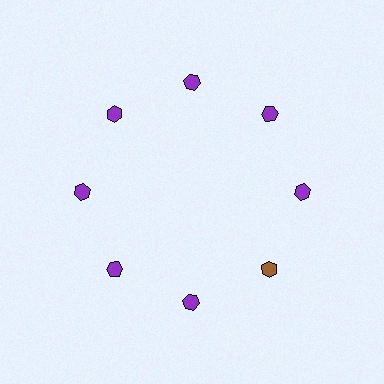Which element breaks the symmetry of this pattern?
The brown hexagon at roughly the 4 o'clock position breaks the symmetry. All other shapes are purple hexagons.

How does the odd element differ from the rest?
It has a different color: brown instead of purple.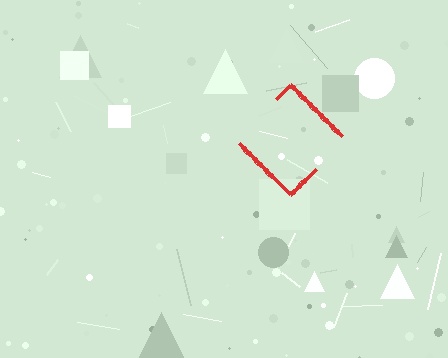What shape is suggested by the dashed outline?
The dashed outline suggests a diamond.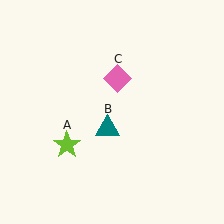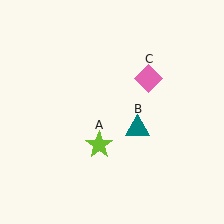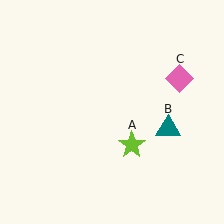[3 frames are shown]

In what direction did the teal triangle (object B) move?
The teal triangle (object B) moved right.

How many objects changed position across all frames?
3 objects changed position: lime star (object A), teal triangle (object B), pink diamond (object C).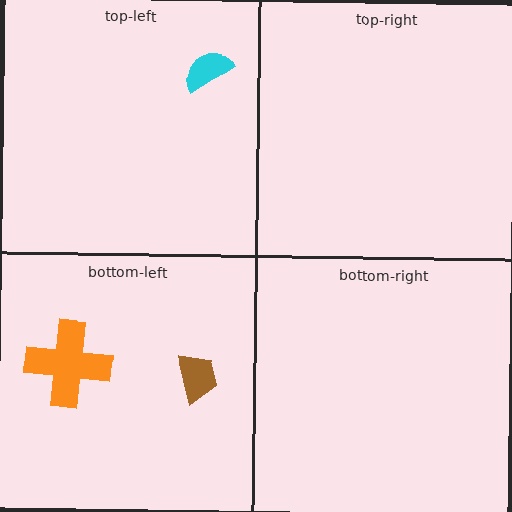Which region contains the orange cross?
The bottom-left region.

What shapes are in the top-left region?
The cyan semicircle.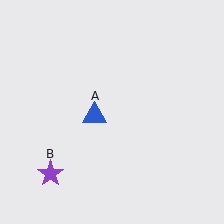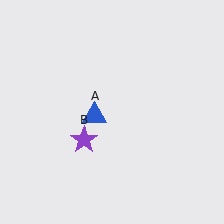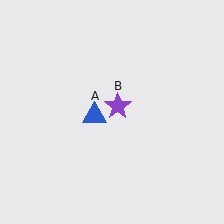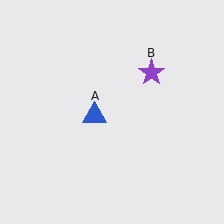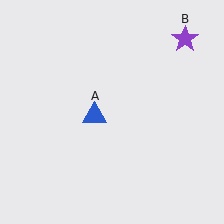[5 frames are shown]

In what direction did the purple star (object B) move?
The purple star (object B) moved up and to the right.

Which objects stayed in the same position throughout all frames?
Blue triangle (object A) remained stationary.